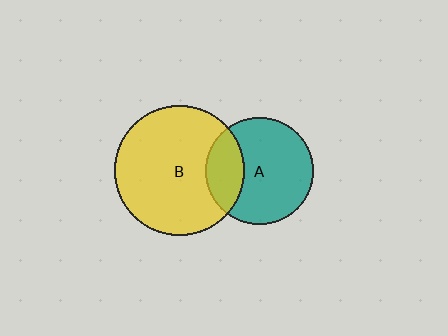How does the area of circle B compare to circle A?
Approximately 1.5 times.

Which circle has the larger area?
Circle B (yellow).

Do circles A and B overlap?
Yes.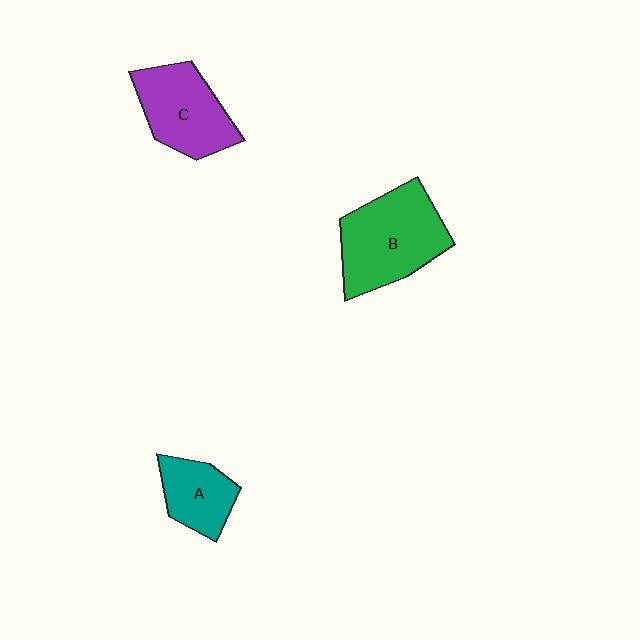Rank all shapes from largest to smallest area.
From largest to smallest: B (green), C (purple), A (teal).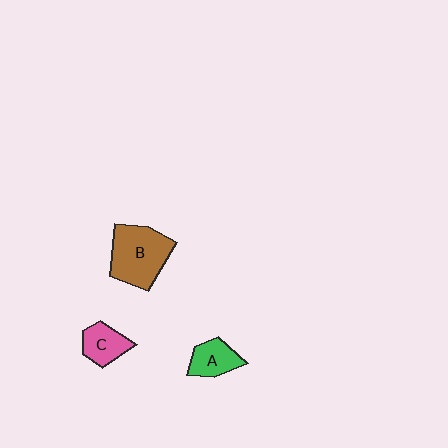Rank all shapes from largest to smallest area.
From largest to smallest: B (brown), A (green), C (pink).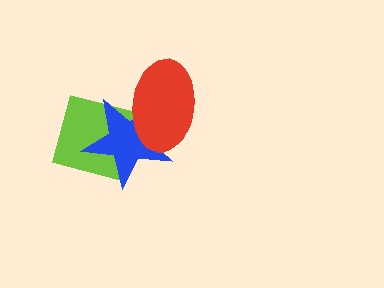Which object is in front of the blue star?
The red ellipse is in front of the blue star.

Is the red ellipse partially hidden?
No, no other shape covers it.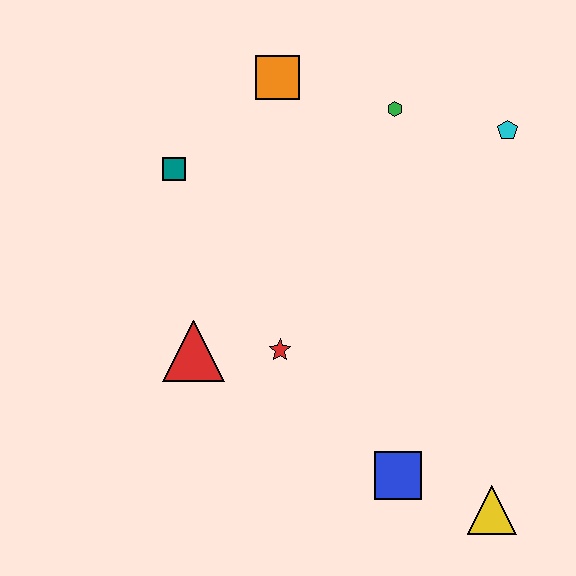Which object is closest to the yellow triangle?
The blue square is closest to the yellow triangle.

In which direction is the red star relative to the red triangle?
The red star is to the right of the red triangle.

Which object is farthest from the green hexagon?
The yellow triangle is farthest from the green hexagon.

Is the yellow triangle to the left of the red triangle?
No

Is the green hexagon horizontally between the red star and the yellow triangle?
Yes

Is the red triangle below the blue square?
No